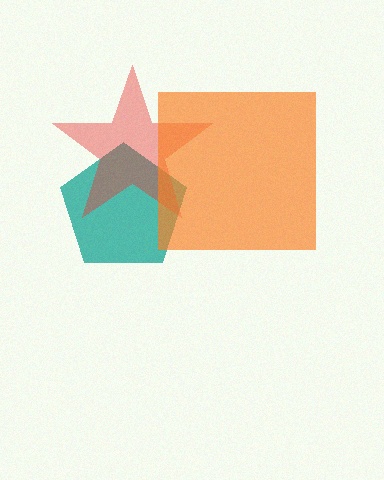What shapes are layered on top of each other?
The layered shapes are: a teal pentagon, a red star, an orange square.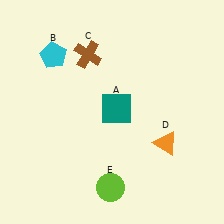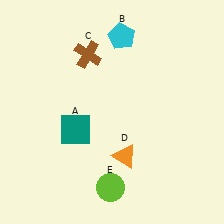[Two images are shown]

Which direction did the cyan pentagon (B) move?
The cyan pentagon (B) moved right.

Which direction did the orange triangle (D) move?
The orange triangle (D) moved left.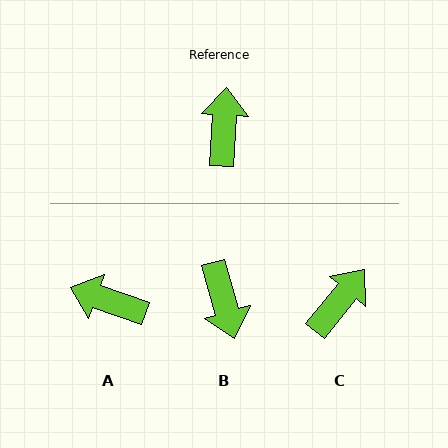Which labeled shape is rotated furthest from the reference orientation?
B, about 160 degrees away.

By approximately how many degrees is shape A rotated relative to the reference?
Approximately 74 degrees counter-clockwise.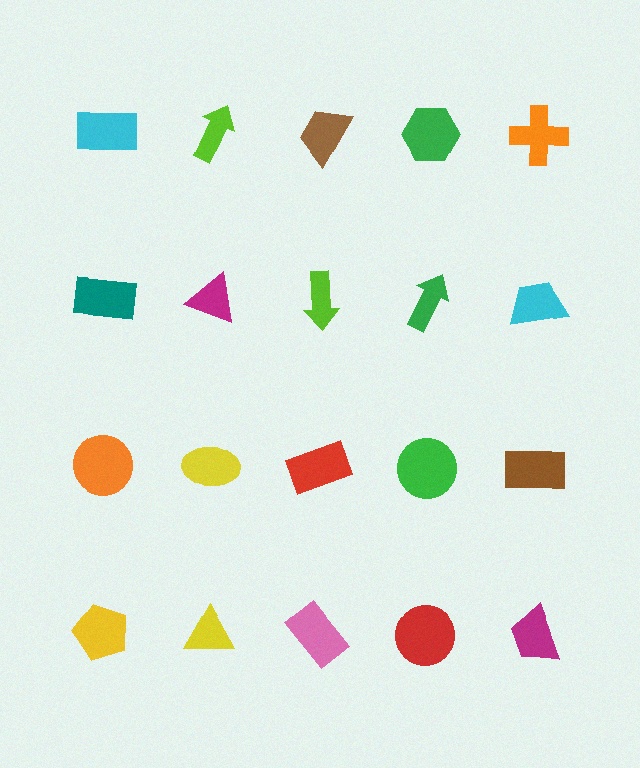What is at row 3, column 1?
An orange circle.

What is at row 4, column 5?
A magenta trapezoid.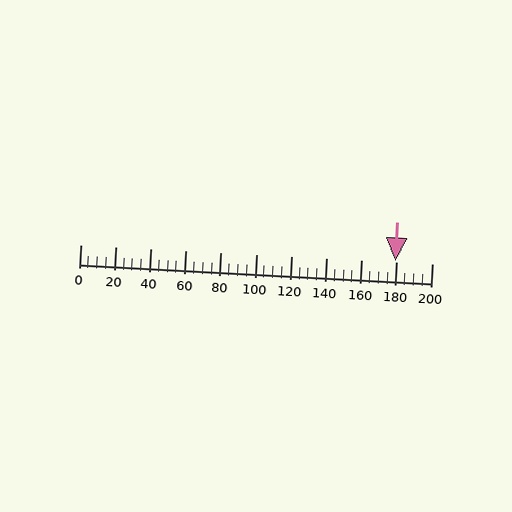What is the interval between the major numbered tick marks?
The major tick marks are spaced 20 units apart.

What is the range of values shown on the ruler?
The ruler shows values from 0 to 200.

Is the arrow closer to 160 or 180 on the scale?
The arrow is closer to 180.